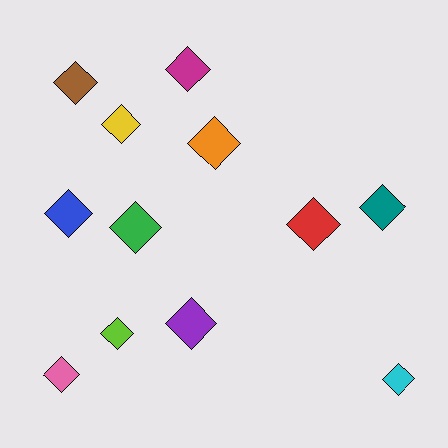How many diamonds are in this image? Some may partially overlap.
There are 12 diamonds.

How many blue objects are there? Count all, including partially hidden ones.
There is 1 blue object.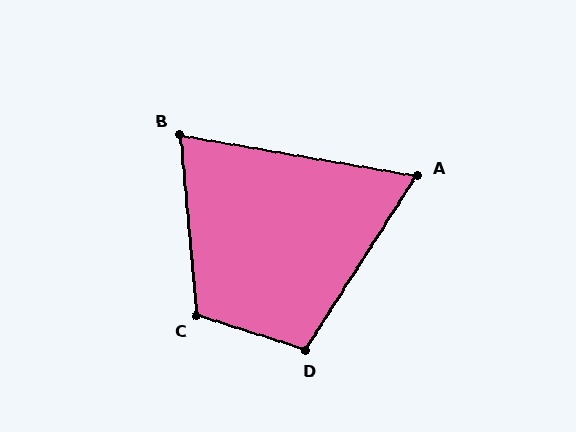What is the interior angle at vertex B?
Approximately 75 degrees (acute).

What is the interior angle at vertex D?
Approximately 105 degrees (obtuse).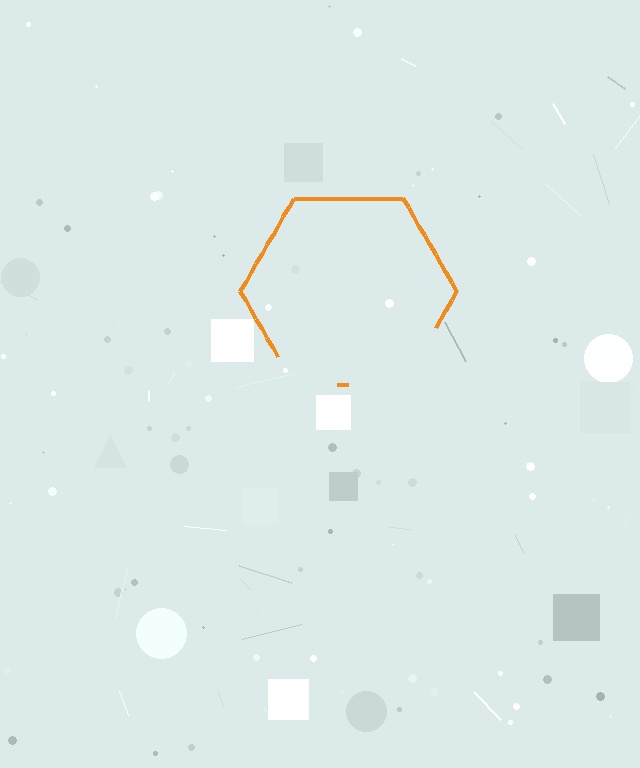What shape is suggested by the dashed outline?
The dashed outline suggests a hexagon.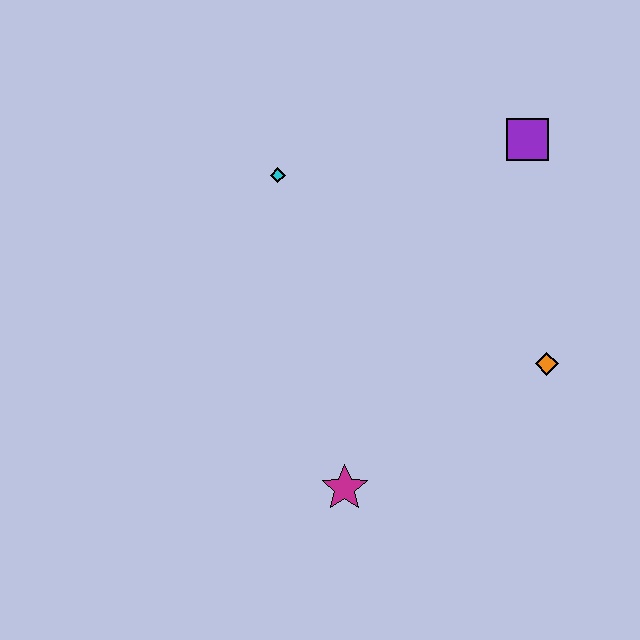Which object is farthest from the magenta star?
The purple square is farthest from the magenta star.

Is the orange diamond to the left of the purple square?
No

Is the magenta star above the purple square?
No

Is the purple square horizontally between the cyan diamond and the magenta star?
No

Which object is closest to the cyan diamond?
The purple square is closest to the cyan diamond.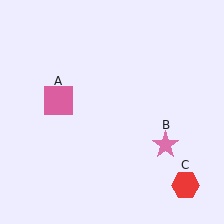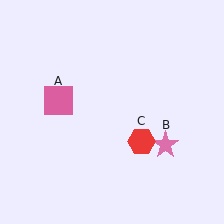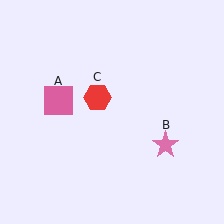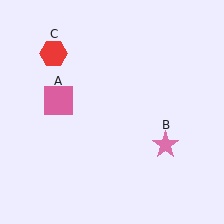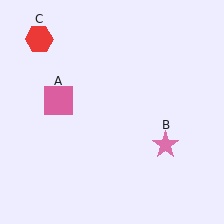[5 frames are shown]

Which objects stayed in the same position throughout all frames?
Pink square (object A) and pink star (object B) remained stationary.